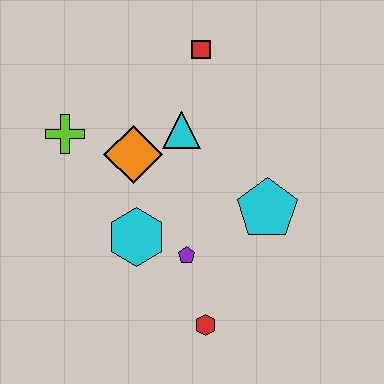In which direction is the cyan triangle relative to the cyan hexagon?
The cyan triangle is above the cyan hexagon.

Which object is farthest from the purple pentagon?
The red square is farthest from the purple pentagon.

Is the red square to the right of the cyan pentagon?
No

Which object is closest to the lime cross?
The orange diamond is closest to the lime cross.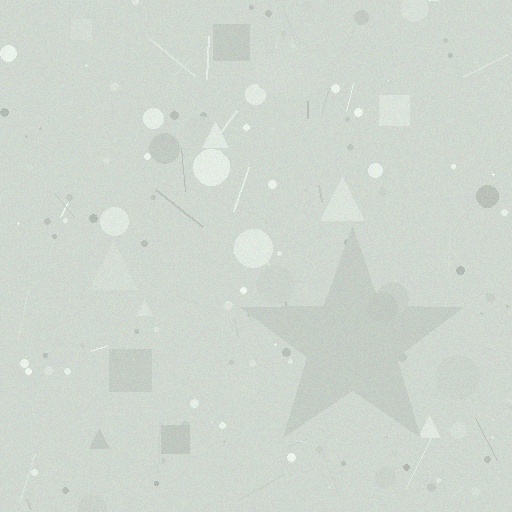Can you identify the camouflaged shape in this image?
The camouflaged shape is a star.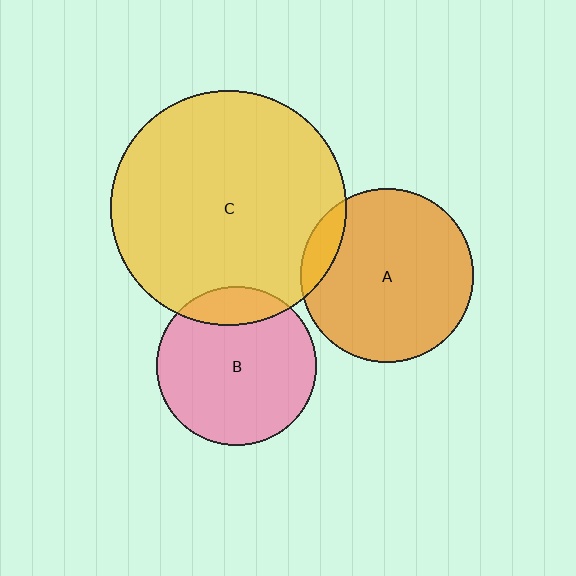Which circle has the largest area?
Circle C (yellow).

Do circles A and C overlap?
Yes.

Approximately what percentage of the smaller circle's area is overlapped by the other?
Approximately 10%.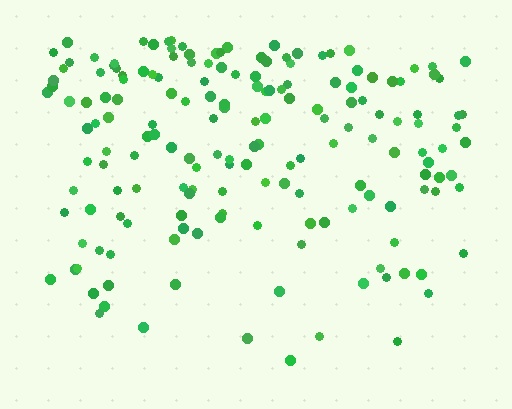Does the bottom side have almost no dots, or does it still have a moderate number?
Still a moderate number, just noticeably fewer than the top.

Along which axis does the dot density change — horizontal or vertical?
Vertical.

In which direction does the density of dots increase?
From bottom to top, with the top side densest.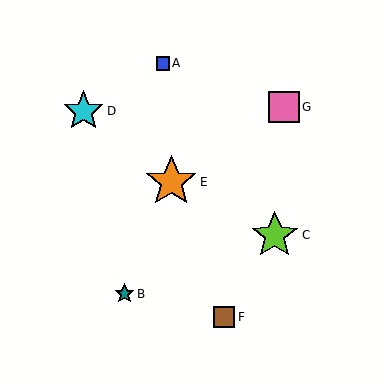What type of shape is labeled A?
Shape A is a blue square.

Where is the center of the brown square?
The center of the brown square is at (224, 317).